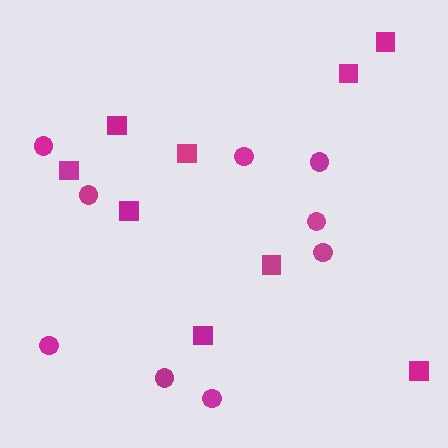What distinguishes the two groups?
There are 2 groups: one group of squares (9) and one group of circles (9).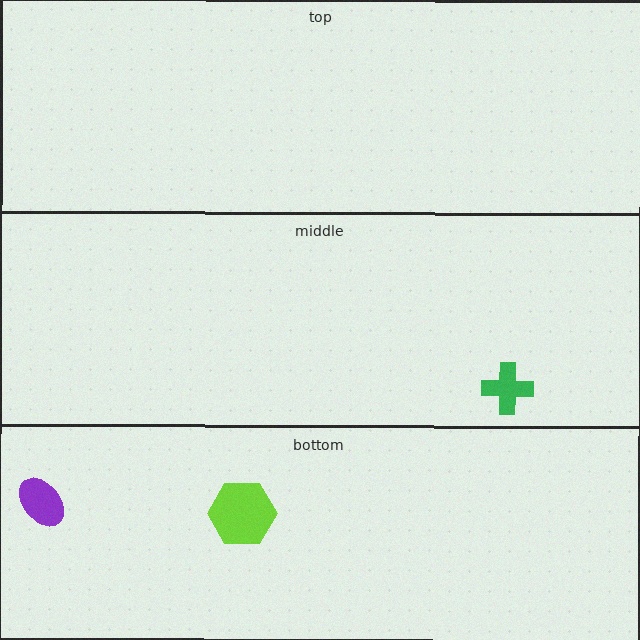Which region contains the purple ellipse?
The bottom region.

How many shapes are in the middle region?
1.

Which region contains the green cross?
The middle region.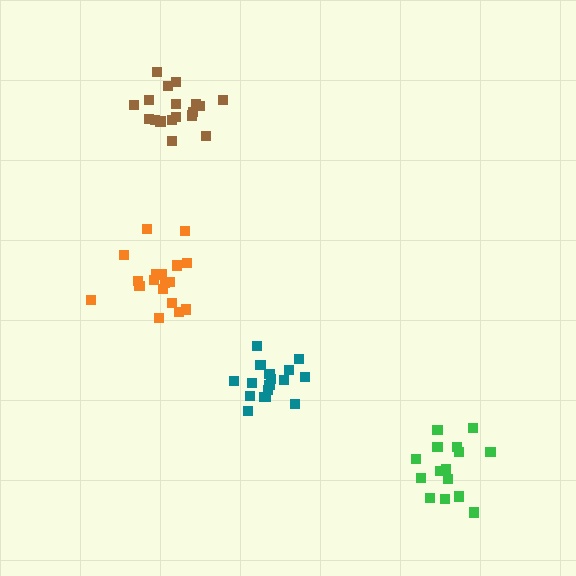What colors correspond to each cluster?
The clusters are colored: teal, green, brown, orange.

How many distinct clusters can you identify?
There are 4 distinct clusters.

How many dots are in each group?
Group 1: 18 dots, Group 2: 15 dots, Group 3: 18 dots, Group 4: 18 dots (69 total).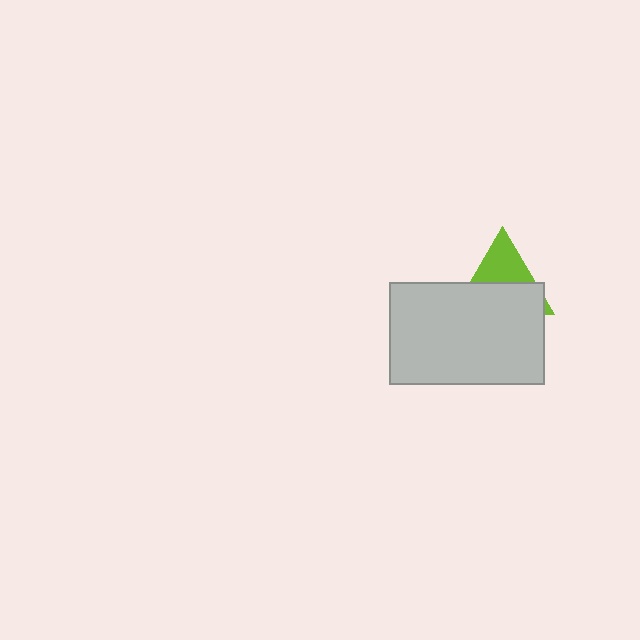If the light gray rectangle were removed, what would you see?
You would see the complete lime triangle.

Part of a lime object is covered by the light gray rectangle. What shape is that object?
It is a triangle.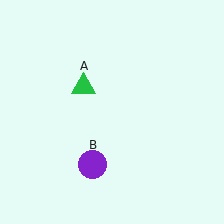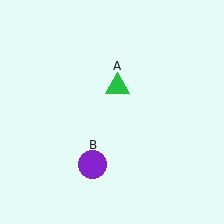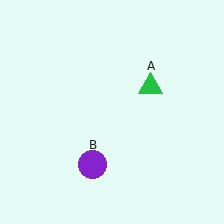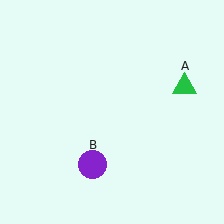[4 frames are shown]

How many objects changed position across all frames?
1 object changed position: green triangle (object A).